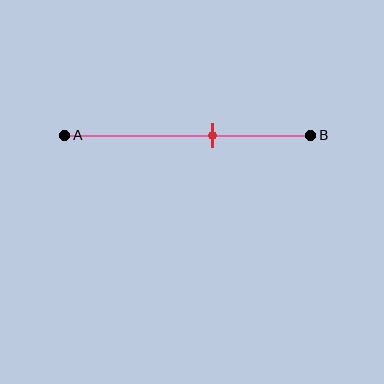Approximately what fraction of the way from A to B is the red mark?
The red mark is approximately 60% of the way from A to B.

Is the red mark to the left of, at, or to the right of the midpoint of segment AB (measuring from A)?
The red mark is to the right of the midpoint of segment AB.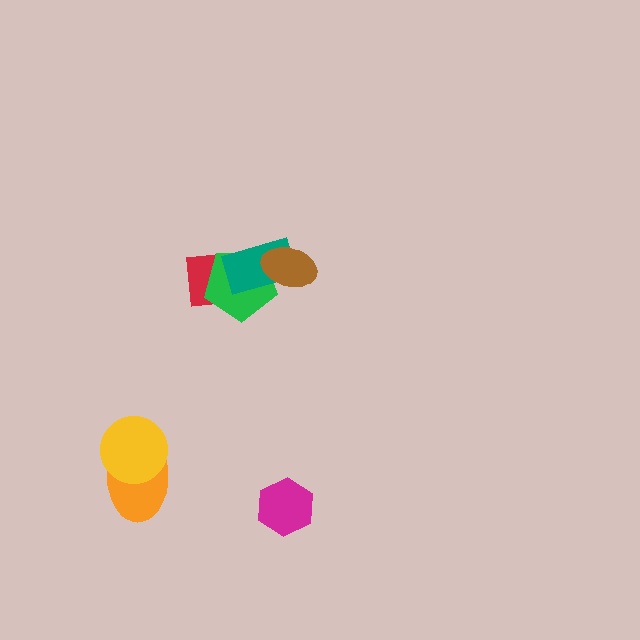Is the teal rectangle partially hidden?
Yes, it is partially covered by another shape.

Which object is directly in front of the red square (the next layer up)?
The green pentagon is directly in front of the red square.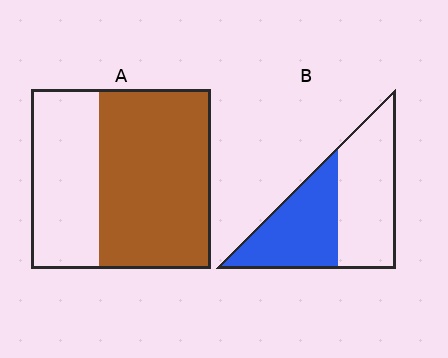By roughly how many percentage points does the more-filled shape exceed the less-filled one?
By roughly 15 percentage points (A over B).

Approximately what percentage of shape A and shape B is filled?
A is approximately 60% and B is approximately 45%.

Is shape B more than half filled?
Roughly half.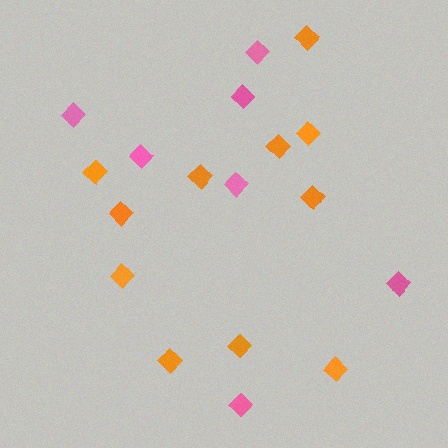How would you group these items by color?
There are 2 groups: one group of orange diamonds (11) and one group of pink diamonds (7).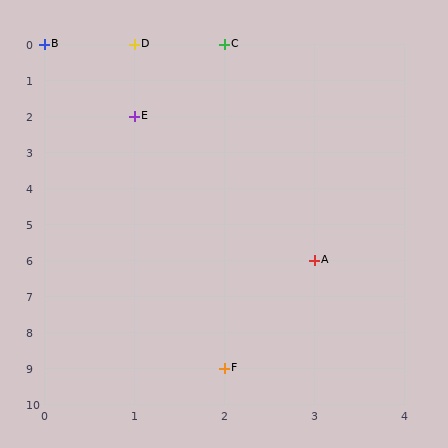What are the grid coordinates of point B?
Point B is at grid coordinates (0, 0).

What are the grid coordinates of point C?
Point C is at grid coordinates (2, 0).